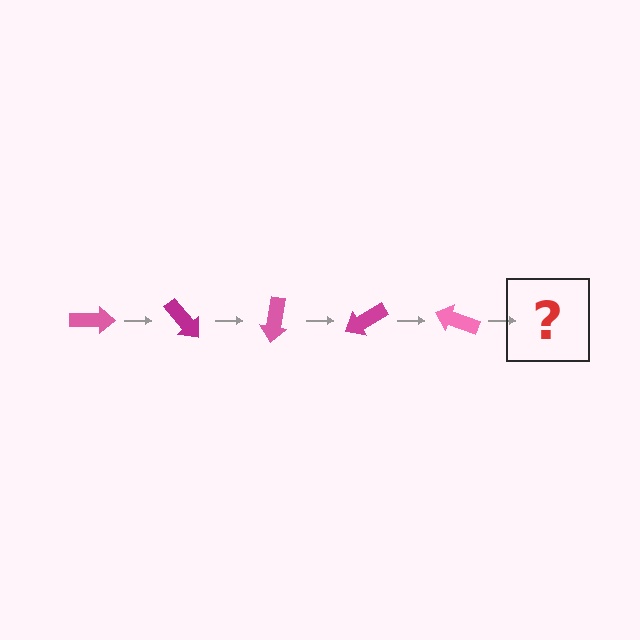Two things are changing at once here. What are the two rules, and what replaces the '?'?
The two rules are that it rotates 50 degrees each step and the color cycles through pink and magenta. The '?' should be a magenta arrow, rotated 250 degrees from the start.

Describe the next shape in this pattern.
It should be a magenta arrow, rotated 250 degrees from the start.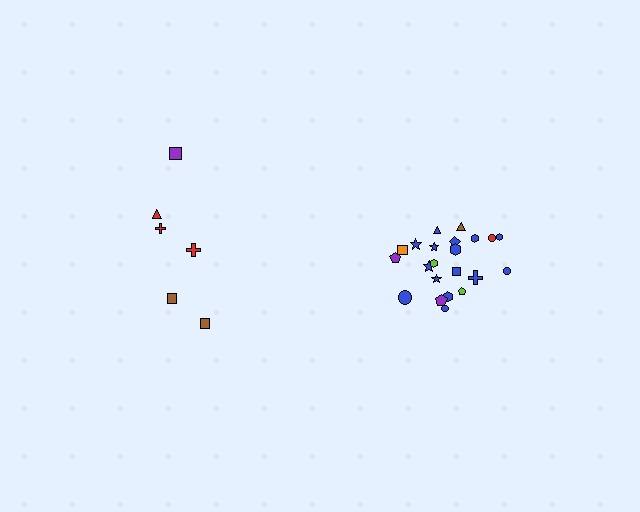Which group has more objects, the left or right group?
The right group.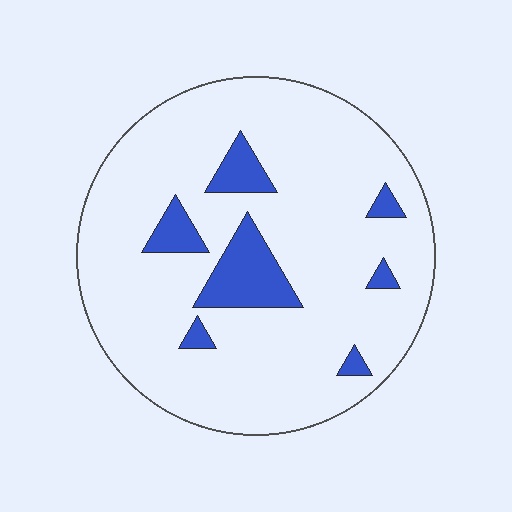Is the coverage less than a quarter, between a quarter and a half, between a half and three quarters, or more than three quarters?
Less than a quarter.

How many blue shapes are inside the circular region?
7.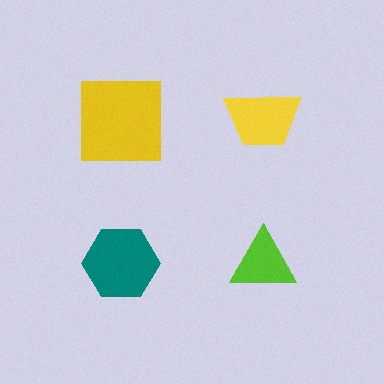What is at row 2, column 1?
A teal hexagon.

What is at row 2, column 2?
A lime triangle.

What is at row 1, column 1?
A yellow square.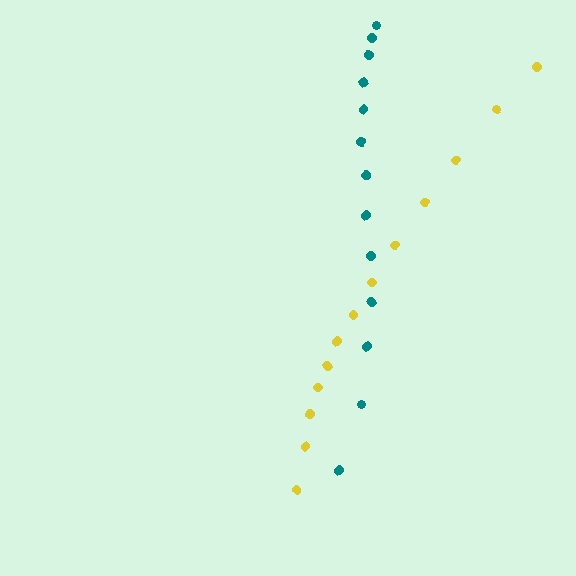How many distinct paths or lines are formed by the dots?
There are 2 distinct paths.